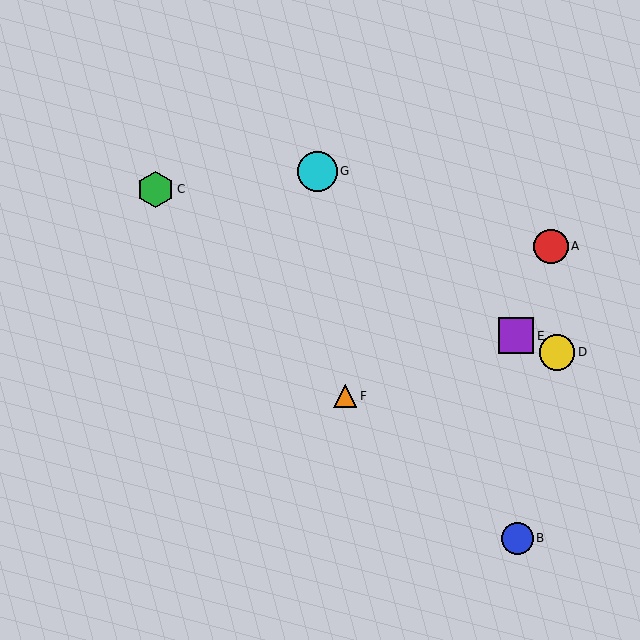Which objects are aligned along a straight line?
Objects C, D, E are aligned along a straight line.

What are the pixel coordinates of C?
Object C is at (156, 189).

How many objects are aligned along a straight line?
3 objects (C, D, E) are aligned along a straight line.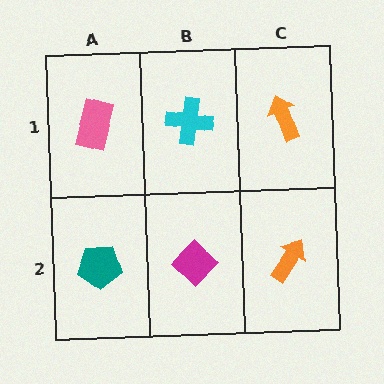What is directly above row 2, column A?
A pink rectangle.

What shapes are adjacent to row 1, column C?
An orange arrow (row 2, column C), a cyan cross (row 1, column B).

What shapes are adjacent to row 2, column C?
An orange arrow (row 1, column C), a magenta diamond (row 2, column B).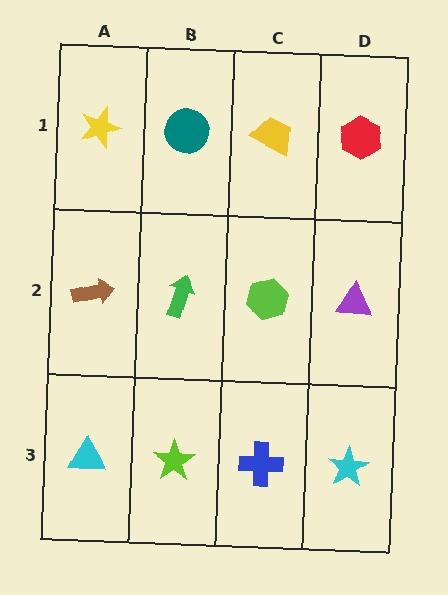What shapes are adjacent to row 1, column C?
A lime hexagon (row 2, column C), a teal circle (row 1, column B), a red hexagon (row 1, column D).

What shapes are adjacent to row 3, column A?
A brown arrow (row 2, column A), a lime star (row 3, column B).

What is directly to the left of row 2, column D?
A lime hexagon.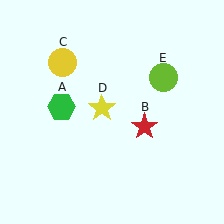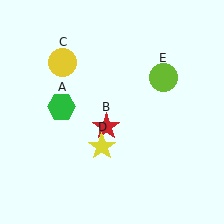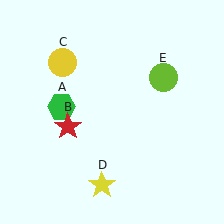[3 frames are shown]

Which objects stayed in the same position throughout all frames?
Green hexagon (object A) and yellow circle (object C) and lime circle (object E) remained stationary.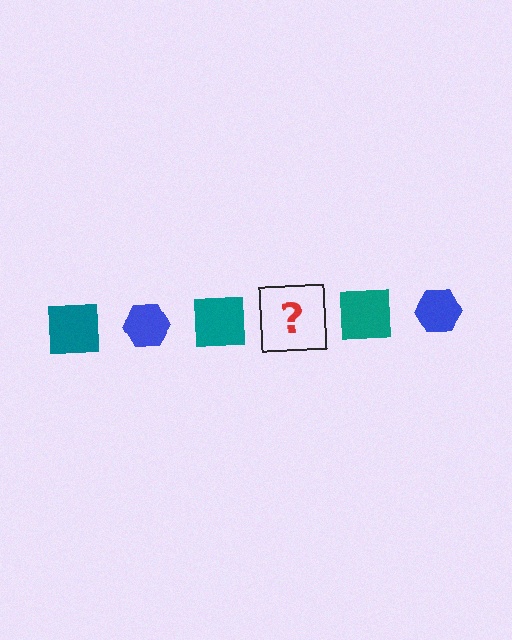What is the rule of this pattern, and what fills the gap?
The rule is that the pattern alternates between teal square and blue hexagon. The gap should be filled with a blue hexagon.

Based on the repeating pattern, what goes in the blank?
The blank should be a blue hexagon.